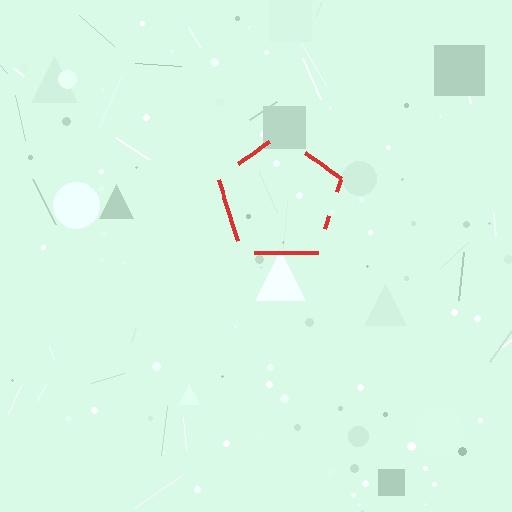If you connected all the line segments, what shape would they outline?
They would outline a pentagon.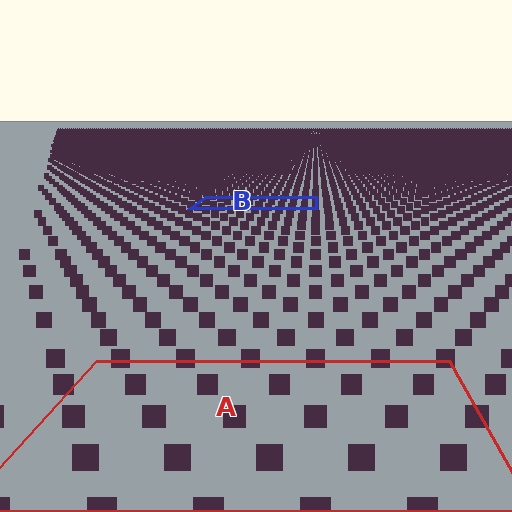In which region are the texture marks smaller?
The texture marks are smaller in region B, because it is farther away.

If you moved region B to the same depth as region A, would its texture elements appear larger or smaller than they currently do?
They would appear larger. At a closer depth, the same texture elements are projected at a bigger on-screen size.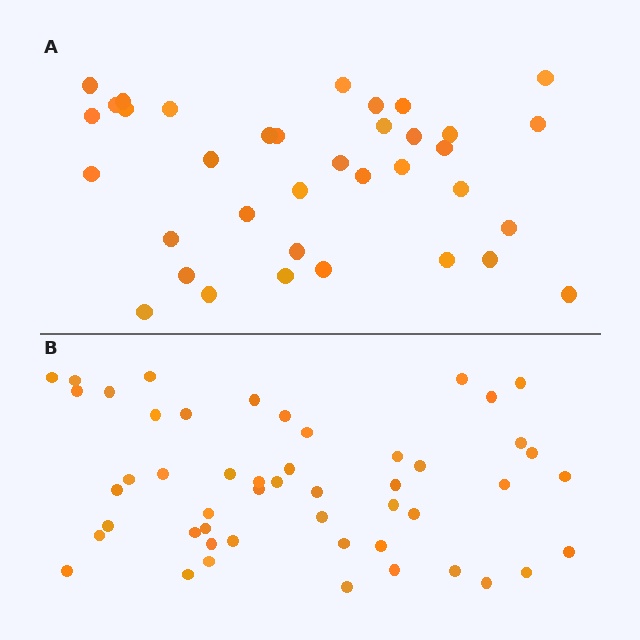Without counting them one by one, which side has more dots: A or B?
Region B (the bottom region) has more dots.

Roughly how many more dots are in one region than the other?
Region B has approximately 15 more dots than region A.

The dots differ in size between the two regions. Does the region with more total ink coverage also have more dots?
No. Region A has more total ink coverage because its dots are larger, but region B actually contains more individual dots. Total area can be misleading — the number of items is what matters here.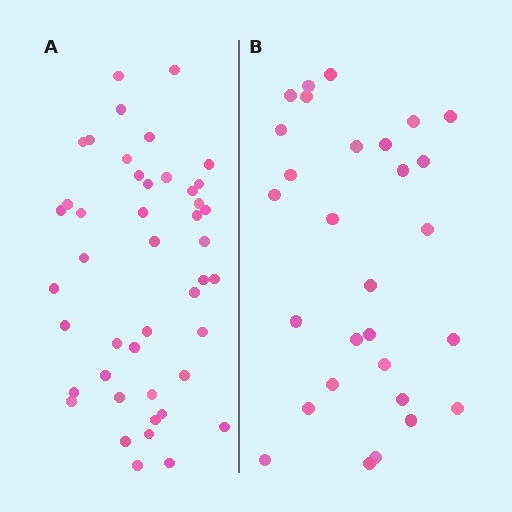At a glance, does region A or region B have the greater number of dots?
Region A (the left region) has more dots.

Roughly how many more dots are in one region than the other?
Region A has approximately 15 more dots than region B.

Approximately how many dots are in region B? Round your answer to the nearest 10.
About 30 dots. (The exact count is 29, which rounds to 30.)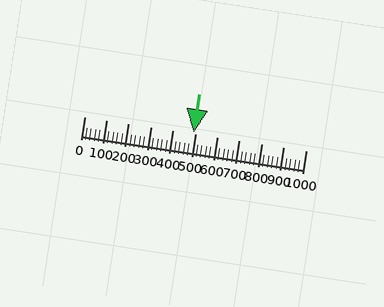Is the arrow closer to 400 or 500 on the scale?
The arrow is closer to 500.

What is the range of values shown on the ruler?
The ruler shows values from 0 to 1000.